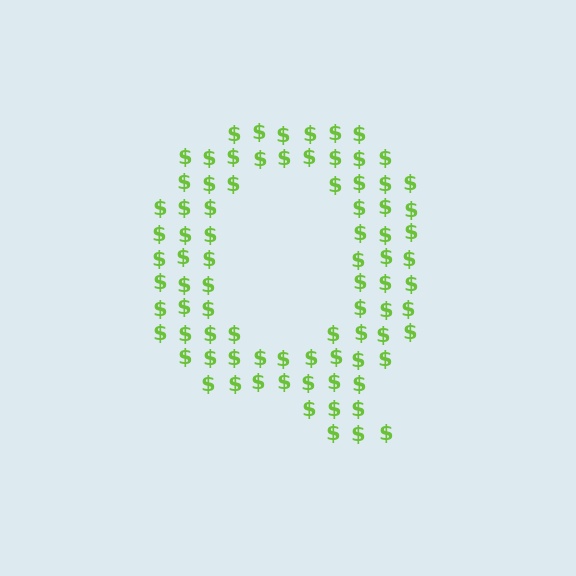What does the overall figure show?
The overall figure shows the letter Q.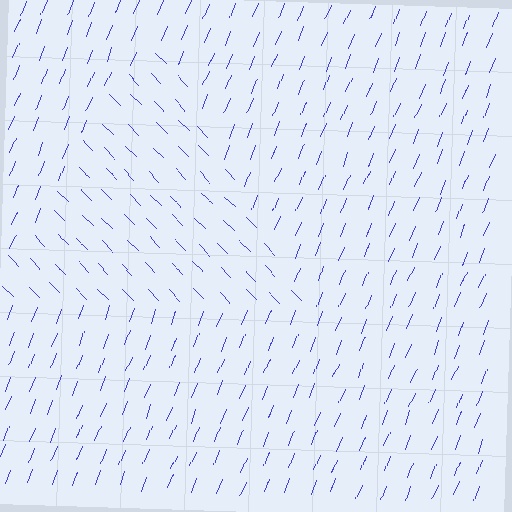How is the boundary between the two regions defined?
The boundary is defined purely by a change in line orientation (approximately 67 degrees difference). All lines are the same color and thickness.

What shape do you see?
I see a triangle.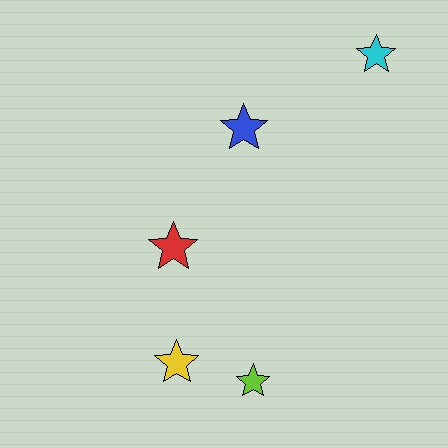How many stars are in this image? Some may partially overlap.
There are 5 stars.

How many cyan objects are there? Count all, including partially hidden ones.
There is 1 cyan object.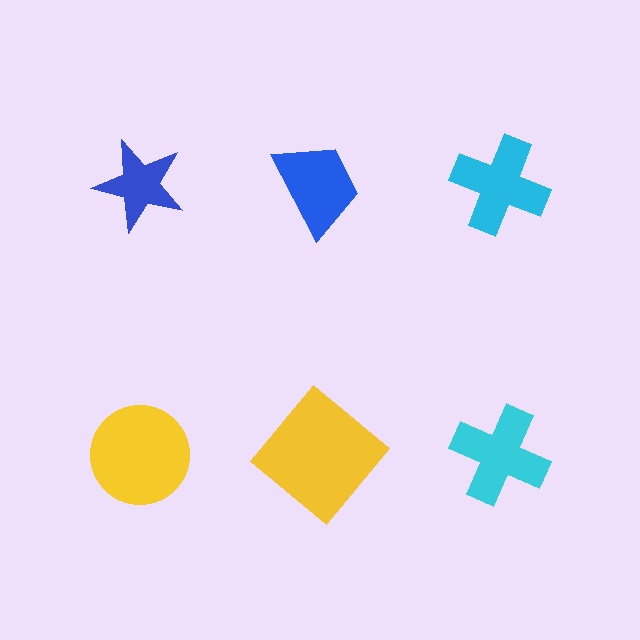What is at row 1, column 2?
A blue trapezoid.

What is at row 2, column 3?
A cyan cross.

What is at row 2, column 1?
A yellow circle.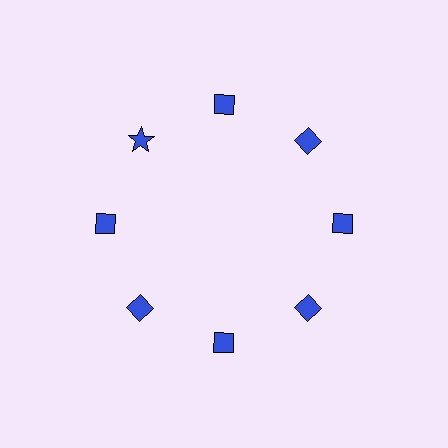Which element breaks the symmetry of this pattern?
The blue star at roughly the 10 o'clock position breaks the symmetry. All other shapes are blue diamonds.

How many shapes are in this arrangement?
There are 8 shapes arranged in a ring pattern.